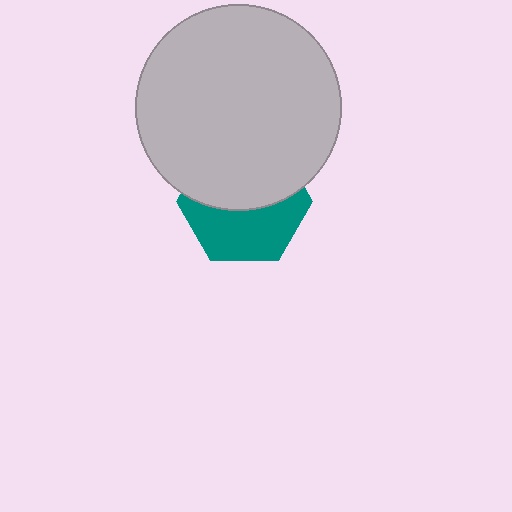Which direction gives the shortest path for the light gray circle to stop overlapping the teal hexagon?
Moving up gives the shortest separation.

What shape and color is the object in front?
The object in front is a light gray circle.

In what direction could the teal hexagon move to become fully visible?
The teal hexagon could move down. That would shift it out from behind the light gray circle entirely.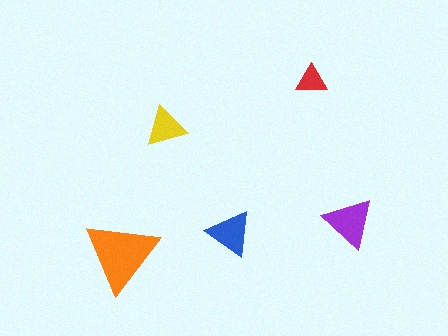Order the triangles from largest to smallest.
the orange one, the purple one, the blue one, the yellow one, the red one.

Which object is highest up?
The red triangle is topmost.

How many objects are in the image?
There are 5 objects in the image.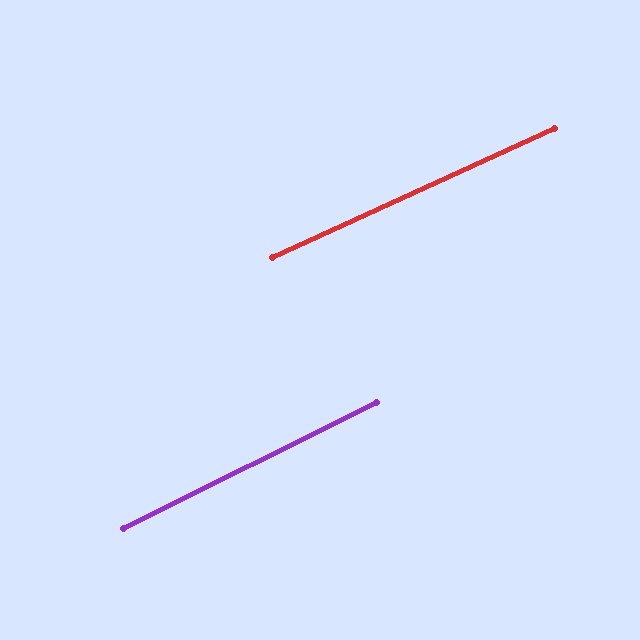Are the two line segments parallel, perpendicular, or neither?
Parallel — their directions differ by only 1.9°.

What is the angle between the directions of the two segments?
Approximately 2 degrees.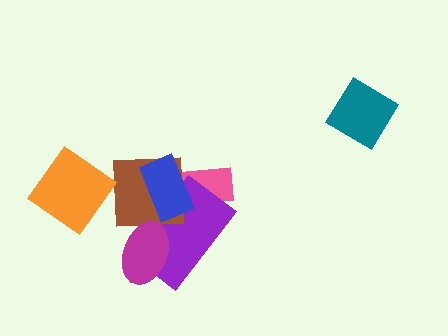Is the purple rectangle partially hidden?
Yes, it is partially covered by another shape.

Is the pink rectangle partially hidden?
Yes, it is partially covered by another shape.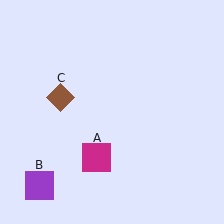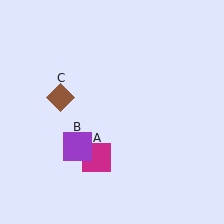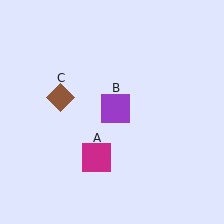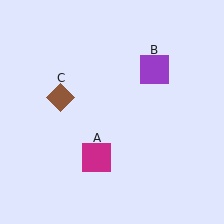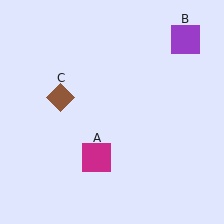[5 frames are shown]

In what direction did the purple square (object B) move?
The purple square (object B) moved up and to the right.